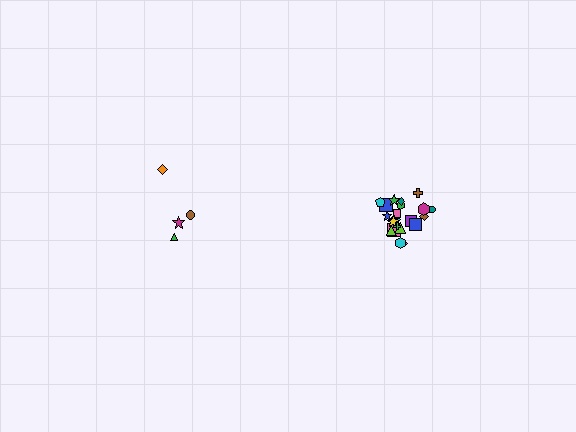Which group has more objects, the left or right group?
The right group.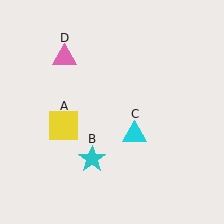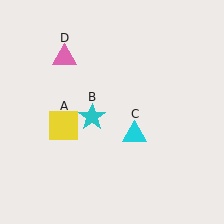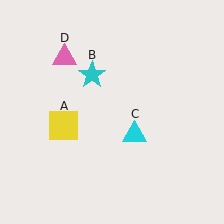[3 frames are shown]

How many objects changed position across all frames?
1 object changed position: cyan star (object B).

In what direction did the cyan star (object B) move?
The cyan star (object B) moved up.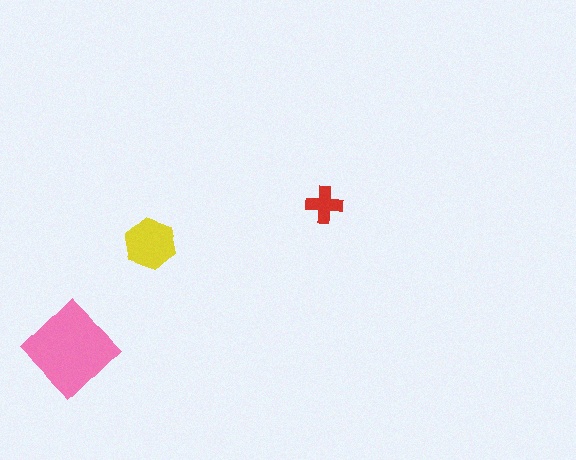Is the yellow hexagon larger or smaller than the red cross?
Larger.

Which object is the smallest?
The red cross.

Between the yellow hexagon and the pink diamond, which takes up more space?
The pink diamond.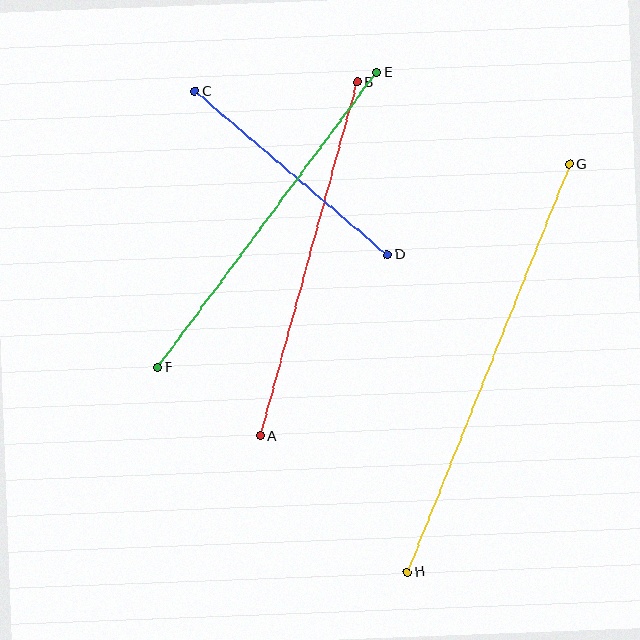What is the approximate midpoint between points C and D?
The midpoint is at approximately (291, 173) pixels.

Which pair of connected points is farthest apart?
Points G and H are farthest apart.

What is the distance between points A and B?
The distance is approximately 367 pixels.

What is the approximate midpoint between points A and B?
The midpoint is at approximately (309, 259) pixels.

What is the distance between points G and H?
The distance is approximately 439 pixels.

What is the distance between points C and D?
The distance is approximately 253 pixels.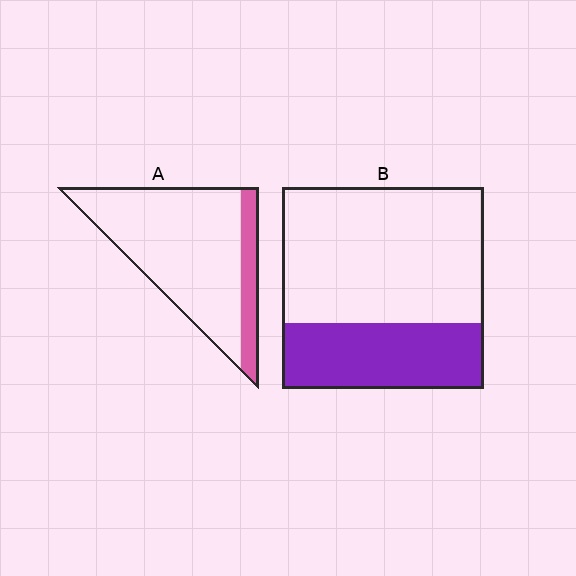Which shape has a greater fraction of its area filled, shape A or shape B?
Shape B.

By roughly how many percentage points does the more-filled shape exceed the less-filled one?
By roughly 15 percentage points (B over A).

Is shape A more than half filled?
No.